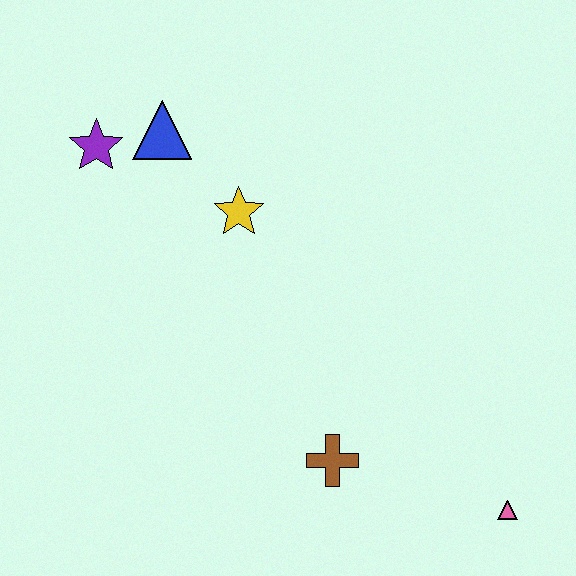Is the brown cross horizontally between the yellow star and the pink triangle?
Yes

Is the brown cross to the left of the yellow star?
No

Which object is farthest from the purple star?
The pink triangle is farthest from the purple star.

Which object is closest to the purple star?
The blue triangle is closest to the purple star.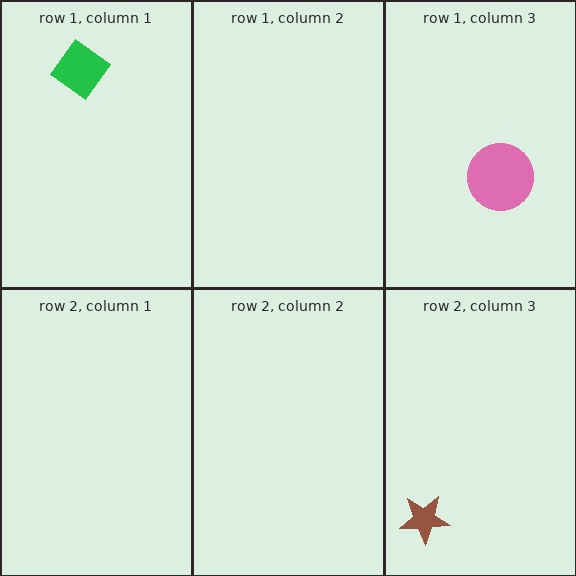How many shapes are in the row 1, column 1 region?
1.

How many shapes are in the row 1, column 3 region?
1.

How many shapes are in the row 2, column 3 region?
1.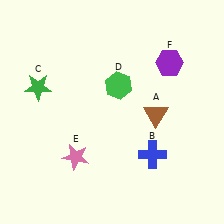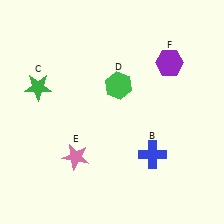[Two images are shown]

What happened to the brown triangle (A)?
The brown triangle (A) was removed in Image 2. It was in the bottom-right area of Image 1.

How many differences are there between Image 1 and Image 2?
There is 1 difference between the two images.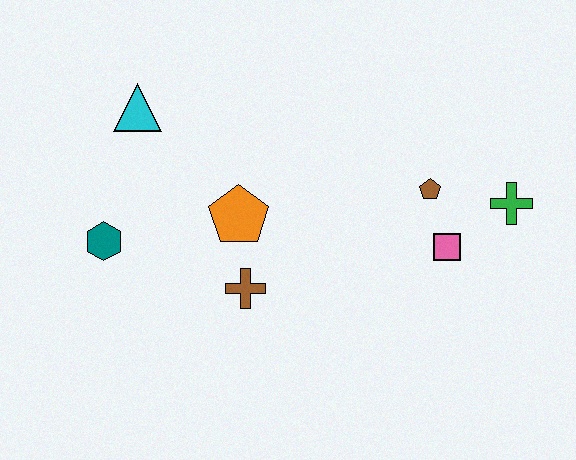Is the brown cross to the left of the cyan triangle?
No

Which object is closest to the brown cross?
The orange pentagon is closest to the brown cross.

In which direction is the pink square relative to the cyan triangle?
The pink square is to the right of the cyan triangle.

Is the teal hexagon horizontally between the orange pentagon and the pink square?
No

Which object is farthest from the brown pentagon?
The teal hexagon is farthest from the brown pentagon.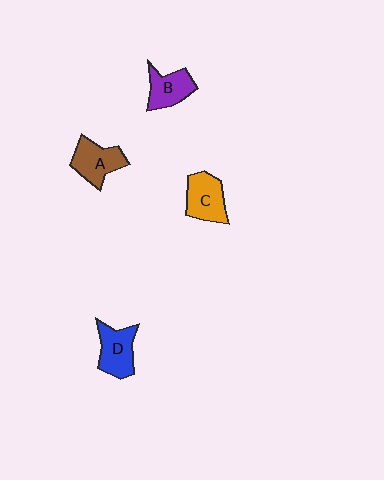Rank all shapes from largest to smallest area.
From largest to smallest: C (orange), D (blue), A (brown), B (purple).